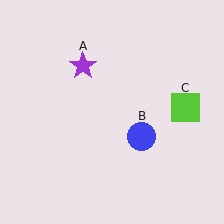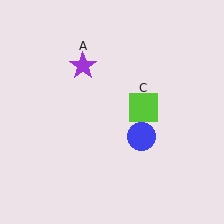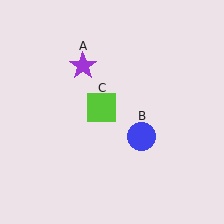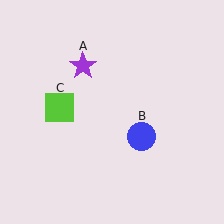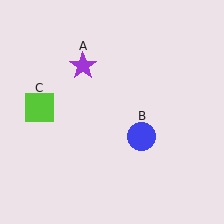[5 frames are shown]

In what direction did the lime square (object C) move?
The lime square (object C) moved left.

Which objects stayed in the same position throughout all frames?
Purple star (object A) and blue circle (object B) remained stationary.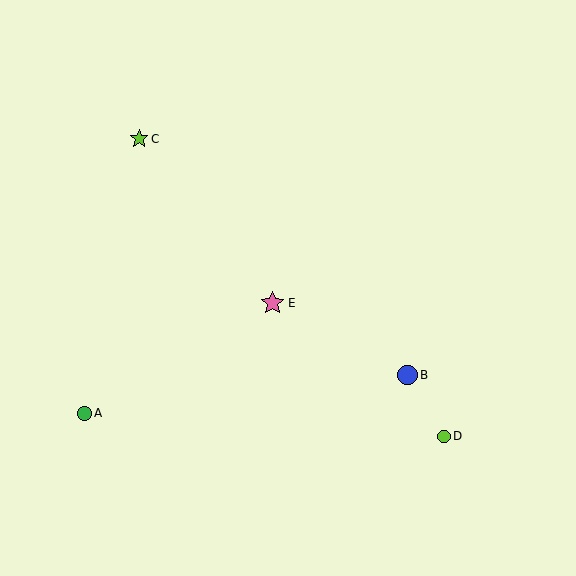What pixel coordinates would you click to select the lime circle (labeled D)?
Click at (444, 436) to select the lime circle D.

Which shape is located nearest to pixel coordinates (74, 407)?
The green circle (labeled A) at (85, 413) is nearest to that location.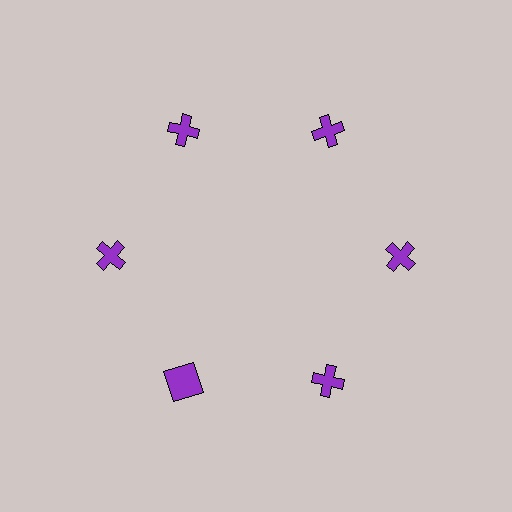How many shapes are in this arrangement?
There are 6 shapes arranged in a ring pattern.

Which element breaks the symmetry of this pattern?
The purple square at roughly the 7 o'clock position breaks the symmetry. All other shapes are purple crosses.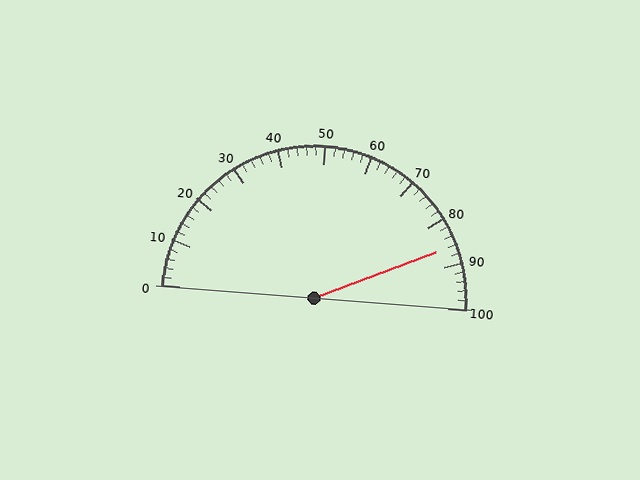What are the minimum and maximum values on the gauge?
The gauge ranges from 0 to 100.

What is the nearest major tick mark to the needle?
The nearest major tick mark is 90.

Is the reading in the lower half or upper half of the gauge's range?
The reading is in the upper half of the range (0 to 100).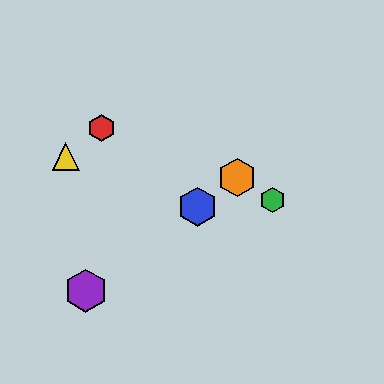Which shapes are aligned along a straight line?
The blue hexagon, the purple hexagon, the orange hexagon are aligned along a straight line.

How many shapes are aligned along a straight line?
3 shapes (the blue hexagon, the purple hexagon, the orange hexagon) are aligned along a straight line.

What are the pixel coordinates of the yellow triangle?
The yellow triangle is at (66, 156).